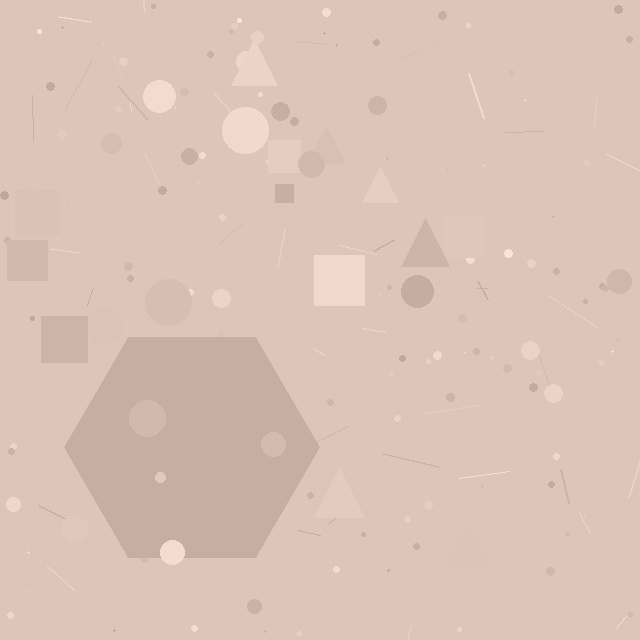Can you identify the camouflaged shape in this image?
The camouflaged shape is a hexagon.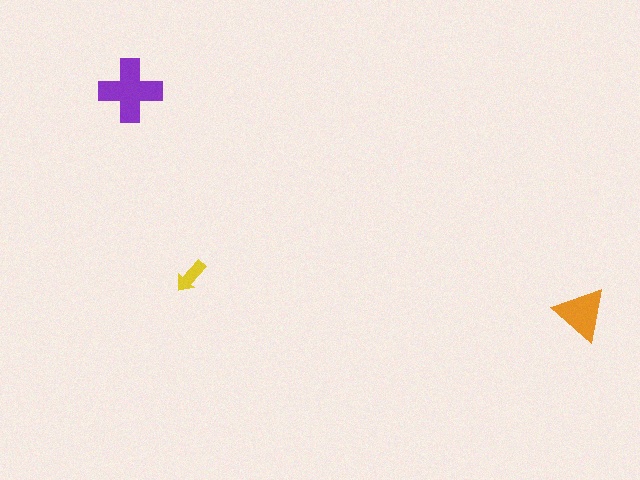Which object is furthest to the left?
The purple cross is leftmost.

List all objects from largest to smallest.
The purple cross, the orange triangle, the yellow arrow.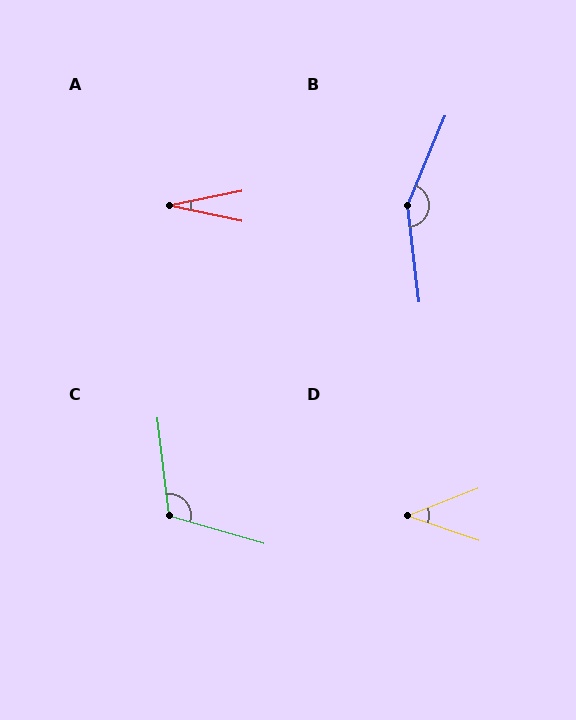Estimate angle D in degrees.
Approximately 40 degrees.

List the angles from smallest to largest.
A (24°), D (40°), C (113°), B (151°).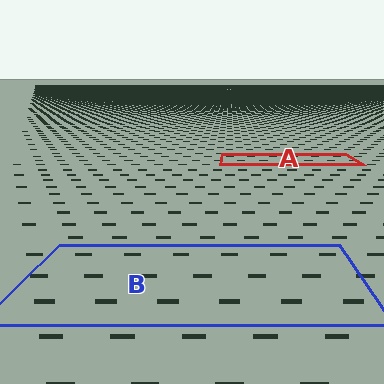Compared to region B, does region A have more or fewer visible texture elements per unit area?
Region A has more texture elements per unit area — they are packed more densely because it is farther away.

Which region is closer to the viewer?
Region B is closer. The texture elements there are larger and more spread out.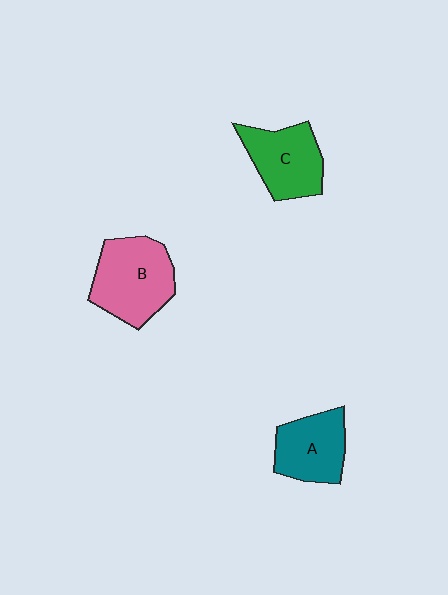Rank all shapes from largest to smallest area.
From largest to smallest: B (pink), C (green), A (teal).